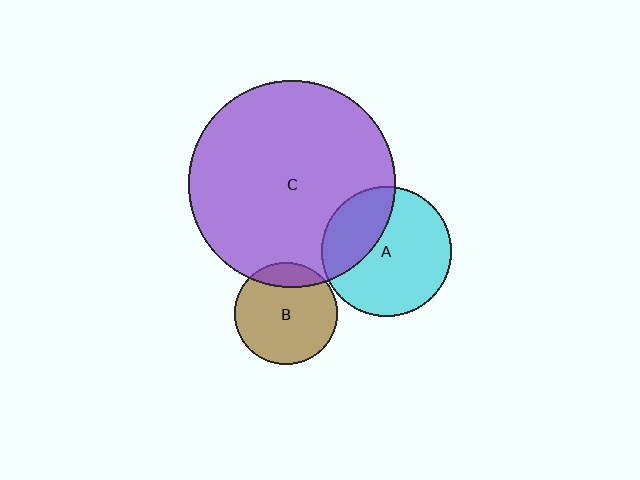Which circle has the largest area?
Circle C (purple).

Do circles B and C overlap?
Yes.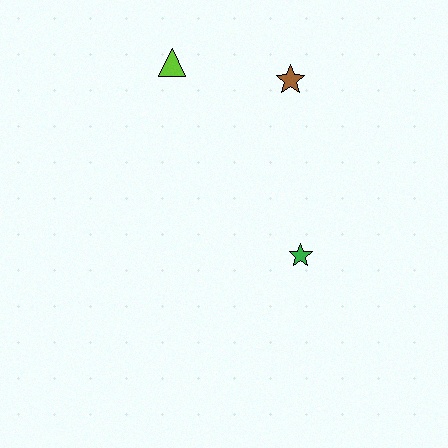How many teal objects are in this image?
There are no teal objects.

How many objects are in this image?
There are 3 objects.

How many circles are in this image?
There are no circles.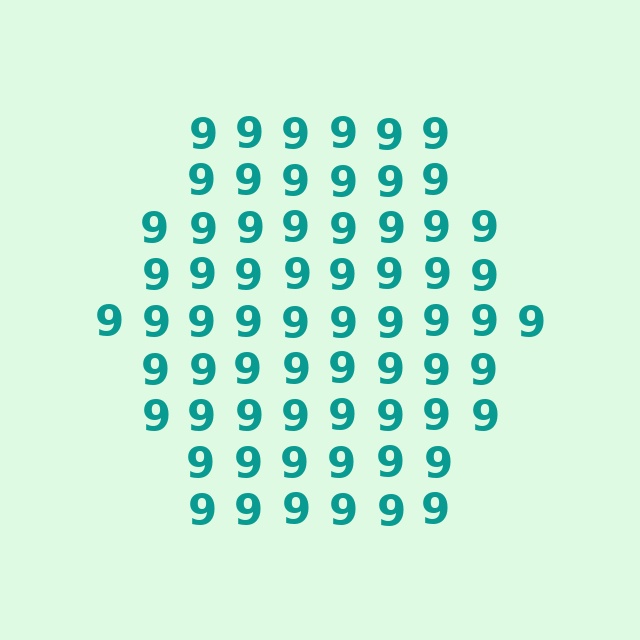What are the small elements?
The small elements are digit 9's.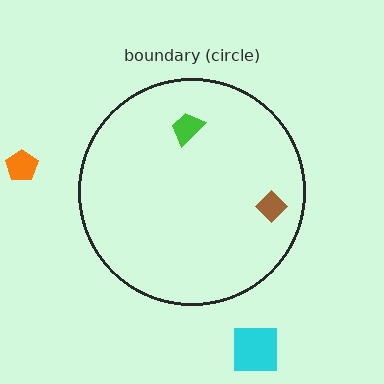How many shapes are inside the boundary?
2 inside, 2 outside.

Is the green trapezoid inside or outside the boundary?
Inside.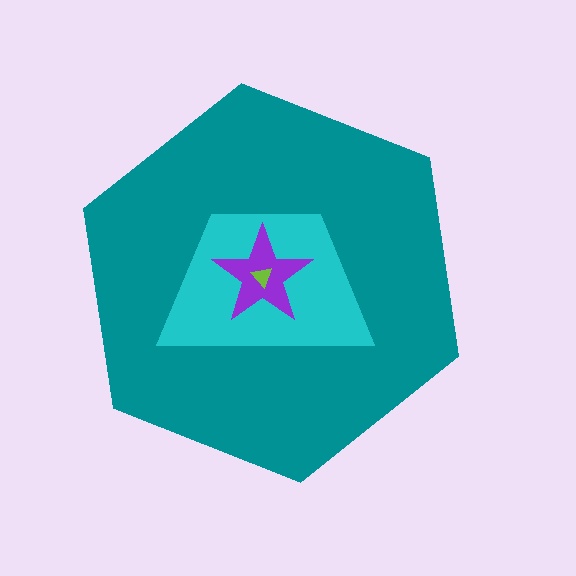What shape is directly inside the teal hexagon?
The cyan trapezoid.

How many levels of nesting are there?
4.